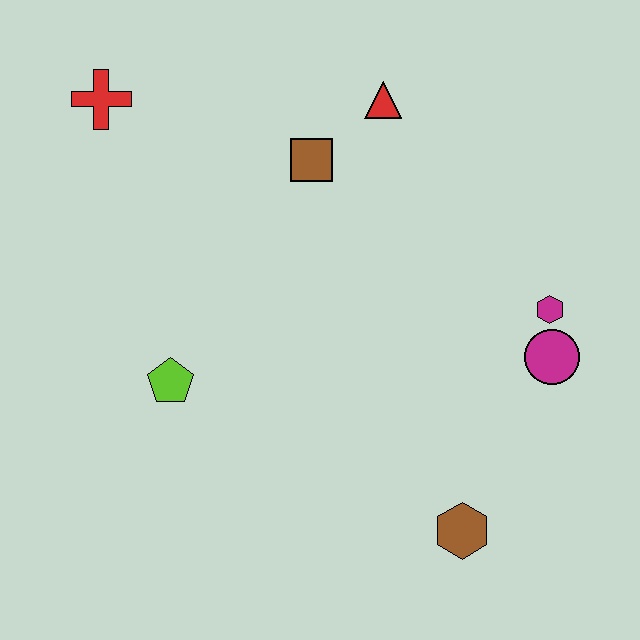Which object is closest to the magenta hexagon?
The magenta circle is closest to the magenta hexagon.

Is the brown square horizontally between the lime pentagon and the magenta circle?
Yes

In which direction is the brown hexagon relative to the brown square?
The brown hexagon is below the brown square.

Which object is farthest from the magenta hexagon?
The red cross is farthest from the magenta hexagon.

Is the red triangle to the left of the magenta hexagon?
Yes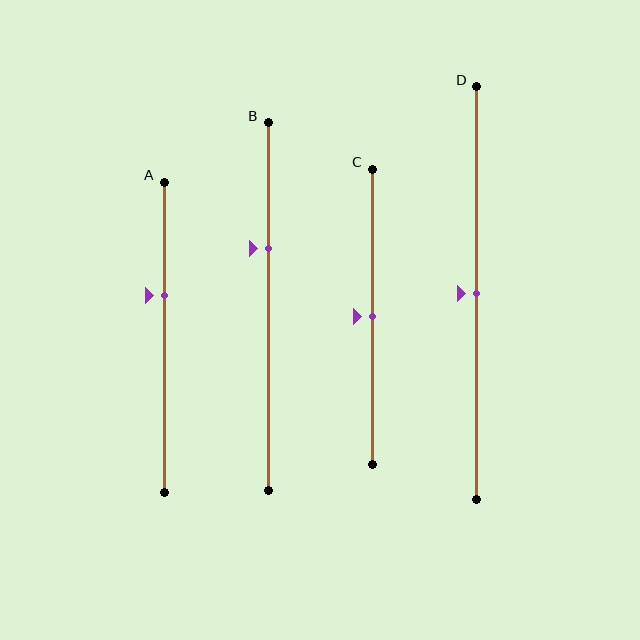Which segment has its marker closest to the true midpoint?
Segment C has its marker closest to the true midpoint.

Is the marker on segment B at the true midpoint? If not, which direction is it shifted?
No, the marker on segment B is shifted upward by about 16% of the segment length.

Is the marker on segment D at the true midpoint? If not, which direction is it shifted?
Yes, the marker on segment D is at the true midpoint.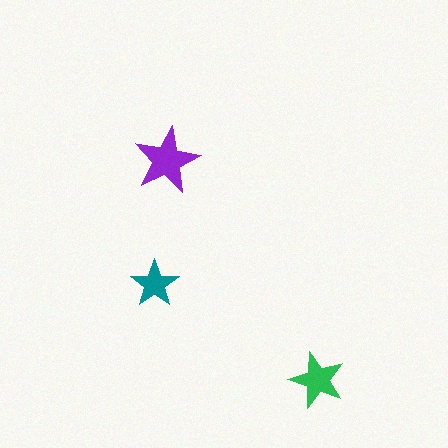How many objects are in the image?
There are 3 objects in the image.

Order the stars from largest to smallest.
the purple one, the green one, the teal one.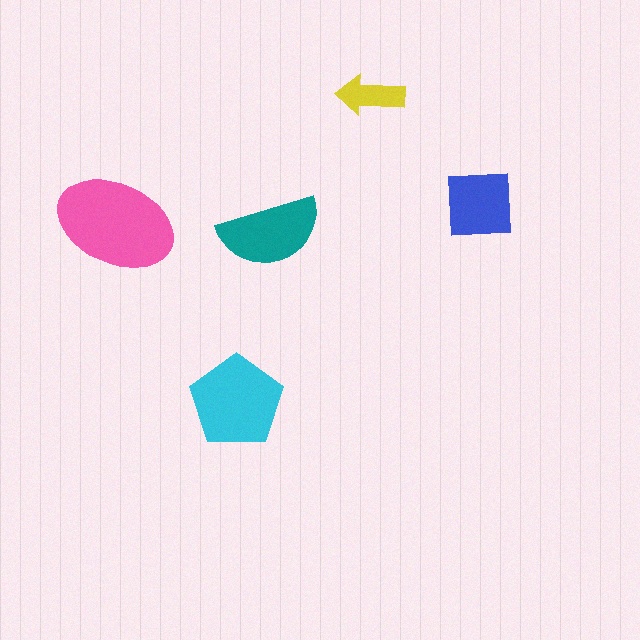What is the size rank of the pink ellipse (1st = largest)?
1st.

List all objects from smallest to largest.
The yellow arrow, the blue square, the teal semicircle, the cyan pentagon, the pink ellipse.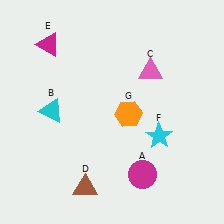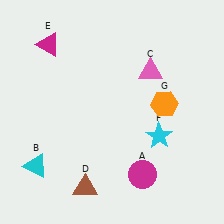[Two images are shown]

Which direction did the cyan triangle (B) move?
The cyan triangle (B) moved down.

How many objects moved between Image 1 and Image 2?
2 objects moved between the two images.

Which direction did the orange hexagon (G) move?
The orange hexagon (G) moved right.